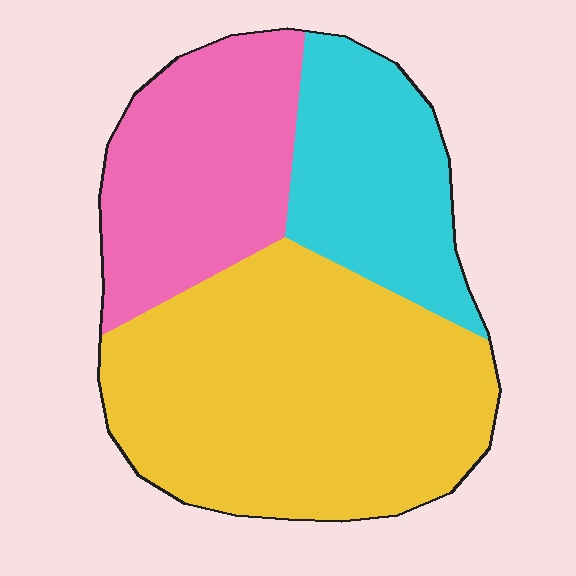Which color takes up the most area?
Yellow, at roughly 50%.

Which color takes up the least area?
Cyan, at roughly 20%.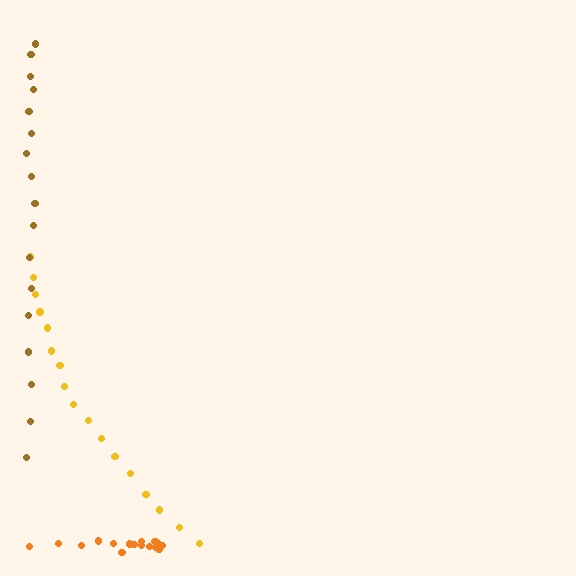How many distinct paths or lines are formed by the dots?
There are 3 distinct paths.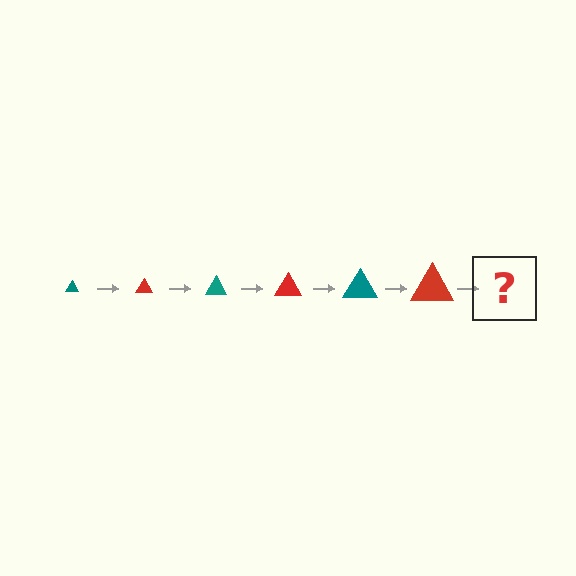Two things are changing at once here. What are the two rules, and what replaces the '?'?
The two rules are that the triangle grows larger each step and the color cycles through teal and red. The '?' should be a teal triangle, larger than the previous one.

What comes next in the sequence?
The next element should be a teal triangle, larger than the previous one.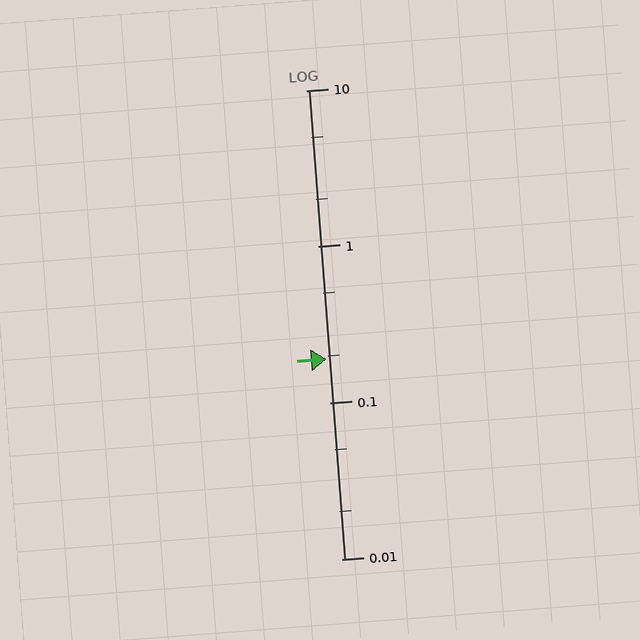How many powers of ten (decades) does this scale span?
The scale spans 3 decades, from 0.01 to 10.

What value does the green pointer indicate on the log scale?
The pointer indicates approximately 0.19.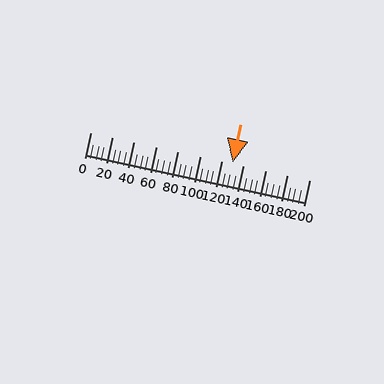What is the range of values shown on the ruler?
The ruler shows values from 0 to 200.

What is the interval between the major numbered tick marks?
The major tick marks are spaced 20 units apart.